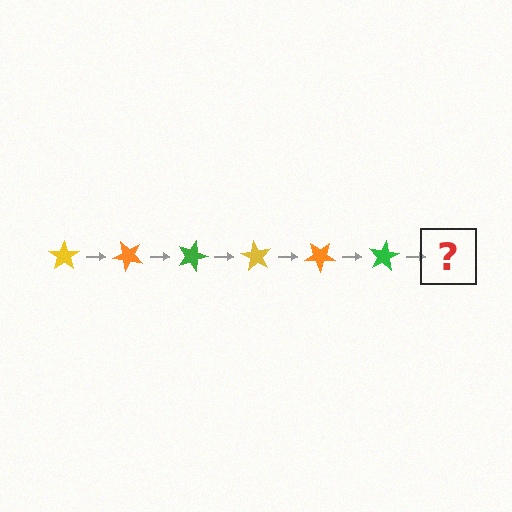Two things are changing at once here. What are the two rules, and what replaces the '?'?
The two rules are that it rotates 45 degrees each step and the color cycles through yellow, orange, and green. The '?' should be a yellow star, rotated 270 degrees from the start.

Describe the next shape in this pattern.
It should be a yellow star, rotated 270 degrees from the start.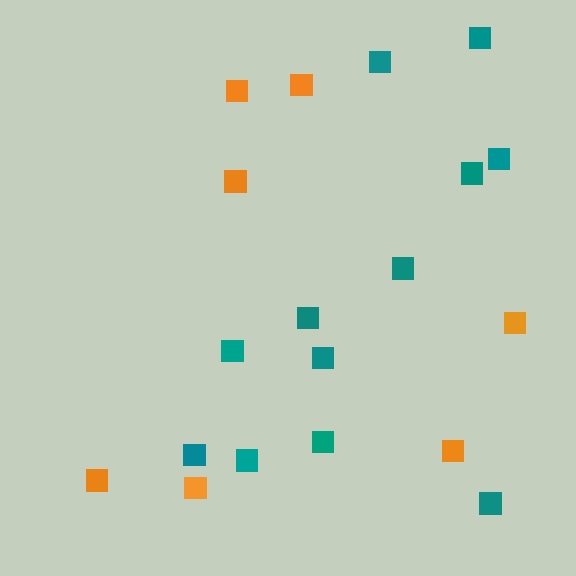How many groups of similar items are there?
There are 2 groups: one group of teal squares (12) and one group of orange squares (7).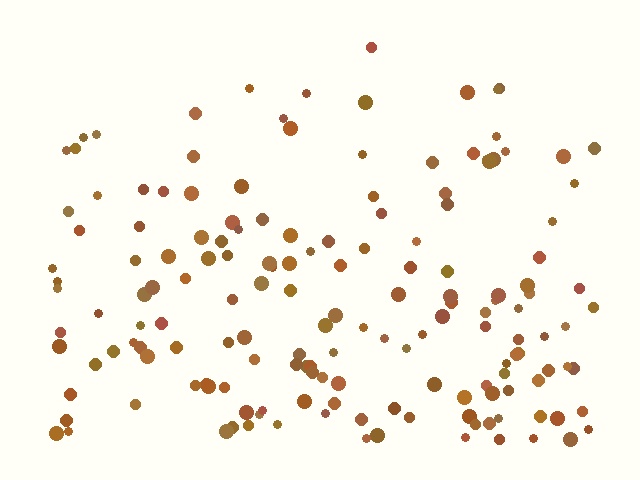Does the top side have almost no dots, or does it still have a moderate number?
Still a moderate number, just noticeably fewer than the bottom.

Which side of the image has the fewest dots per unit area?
The top.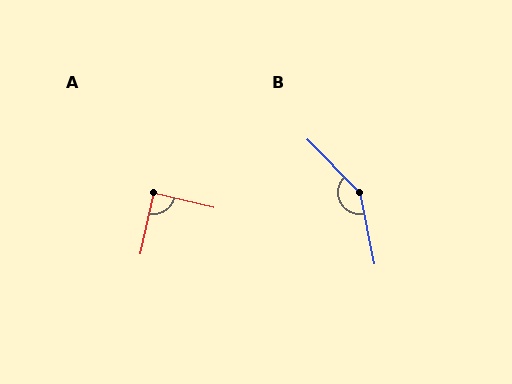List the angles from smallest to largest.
A (89°), B (147°).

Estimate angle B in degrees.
Approximately 147 degrees.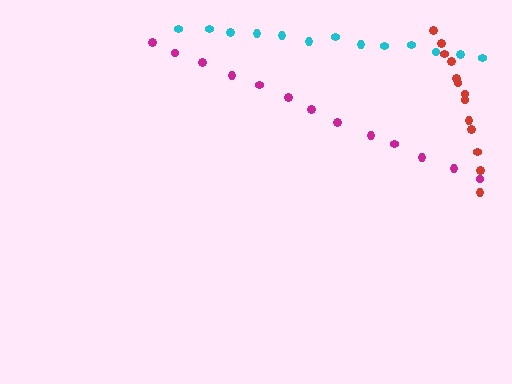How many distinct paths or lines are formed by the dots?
There are 3 distinct paths.